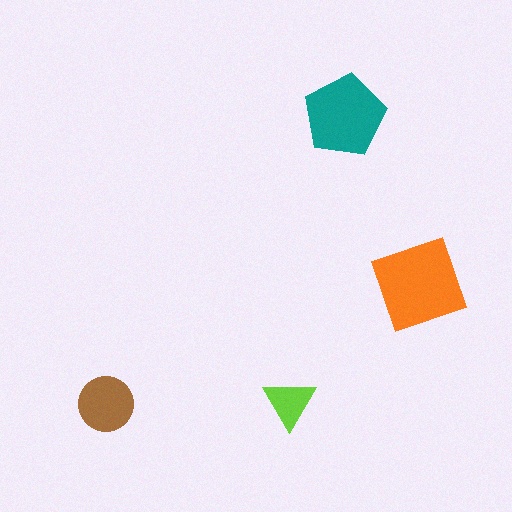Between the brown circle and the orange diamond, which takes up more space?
The orange diamond.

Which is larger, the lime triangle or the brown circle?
The brown circle.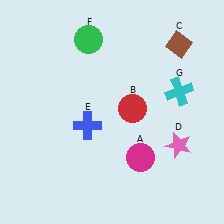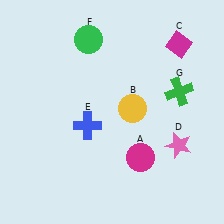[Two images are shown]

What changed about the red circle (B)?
In Image 1, B is red. In Image 2, it changed to yellow.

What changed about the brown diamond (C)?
In Image 1, C is brown. In Image 2, it changed to magenta.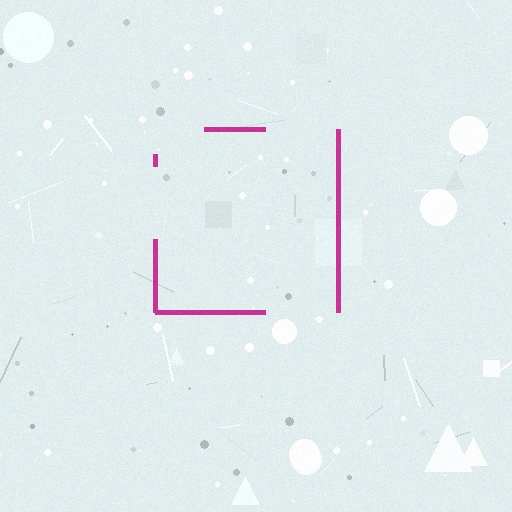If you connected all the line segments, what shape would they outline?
They would outline a square.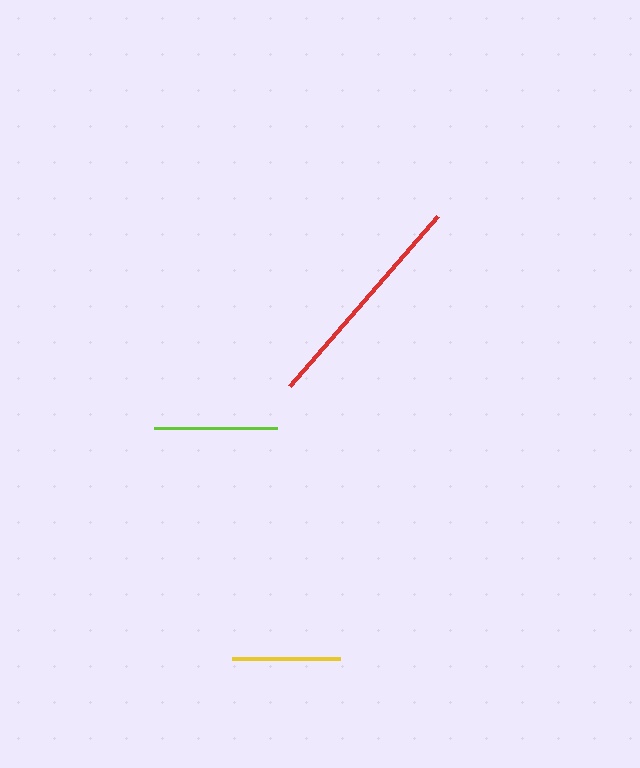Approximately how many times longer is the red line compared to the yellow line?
The red line is approximately 2.1 times the length of the yellow line.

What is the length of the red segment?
The red segment is approximately 225 pixels long.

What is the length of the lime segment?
The lime segment is approximately 123 pixels long.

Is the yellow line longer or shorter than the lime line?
The lime line is longer than the yellow line.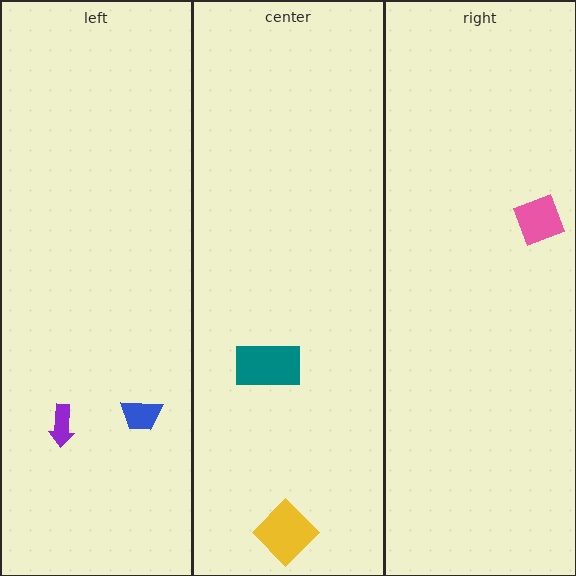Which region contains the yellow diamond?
The center region.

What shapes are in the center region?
The yellow diamond, the teal rectangle.